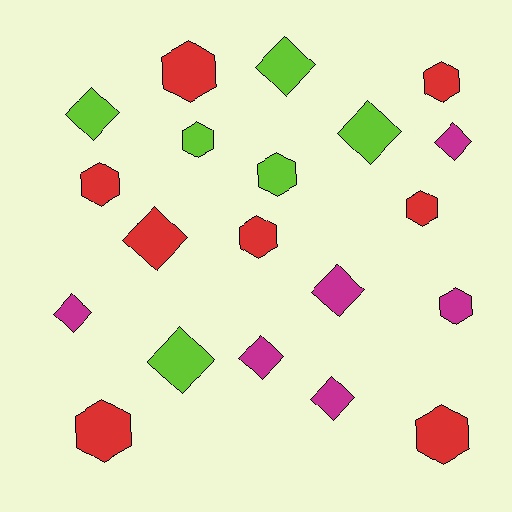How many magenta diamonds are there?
There are 5 magenta diamonds.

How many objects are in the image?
There are 20 objects.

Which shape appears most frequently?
Diamond, with 10 objects.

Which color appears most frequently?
Red, with 8 objects.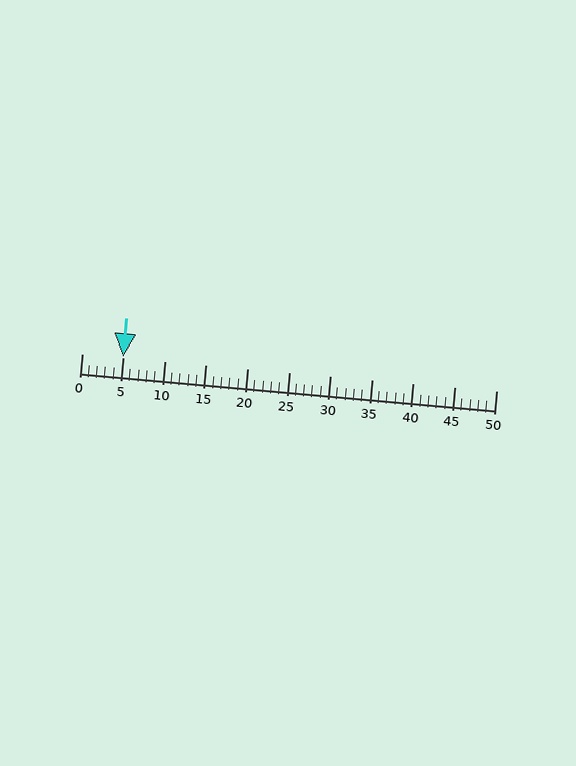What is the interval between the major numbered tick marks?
The major tick marks are spaced 5 units apart.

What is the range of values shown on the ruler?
The ruler shows values from 0 to 50.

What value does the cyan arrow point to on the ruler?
The cyan arrow points to approximately 5.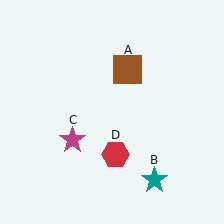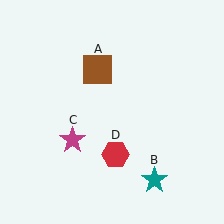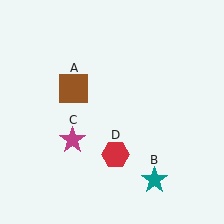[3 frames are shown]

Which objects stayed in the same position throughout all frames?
Teal star (object B) and magenta star (object C) and red hexagon (object D) remained stationary.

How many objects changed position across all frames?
1 object changed position: brown square (object A).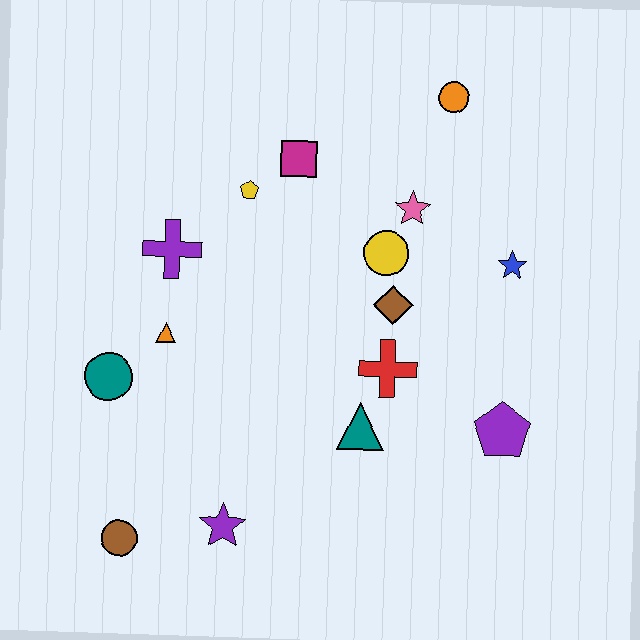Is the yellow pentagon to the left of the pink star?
Yes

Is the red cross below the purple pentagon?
No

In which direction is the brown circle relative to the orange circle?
The brown circle is below the orange circle.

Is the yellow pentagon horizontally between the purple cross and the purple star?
No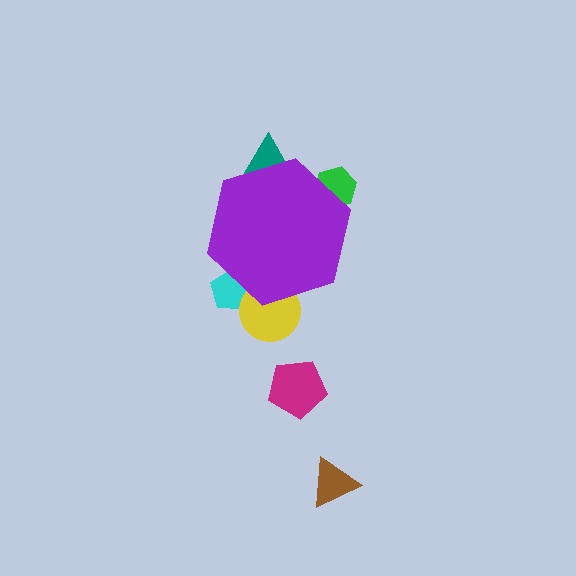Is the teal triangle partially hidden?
Yes, the teal triangle is partially hidden behind the purple hexagon.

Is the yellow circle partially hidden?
Yes, the yellow circle is partially hidden behind the purple hexagon.